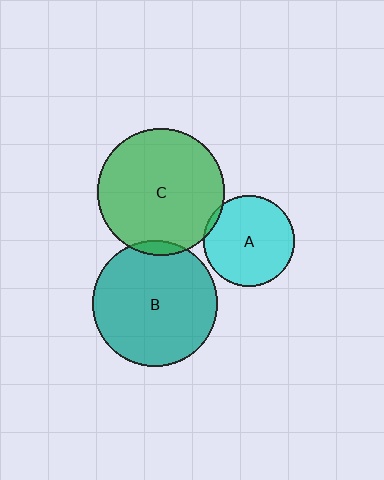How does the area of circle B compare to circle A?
Approximately 1.9 times.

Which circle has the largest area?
Circle C (green).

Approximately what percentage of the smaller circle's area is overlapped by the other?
Approximately 5%.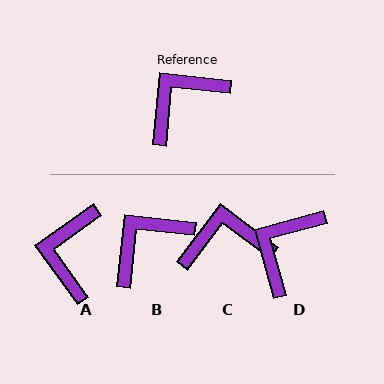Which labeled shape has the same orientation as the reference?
B.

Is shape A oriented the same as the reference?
No, it is off by about 41 degrees.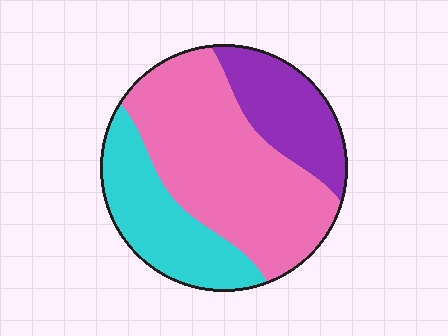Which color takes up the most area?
Pink, at roughly 55%.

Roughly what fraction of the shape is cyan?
Cyan takes up between a quarter and a half of the shape.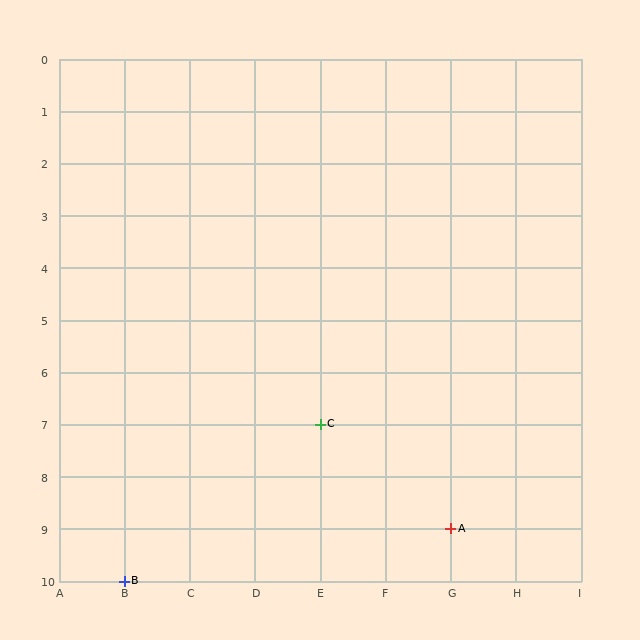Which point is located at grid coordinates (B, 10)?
Point B is at (B, 10).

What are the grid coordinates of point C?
Point C is at grid coordinates (E, 7).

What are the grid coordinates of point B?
Point B is at grid coordinates (B, 10).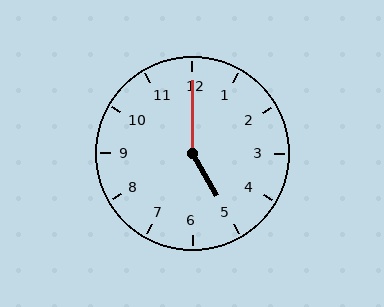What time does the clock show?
5:00.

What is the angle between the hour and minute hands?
Approximately 150 degrees.